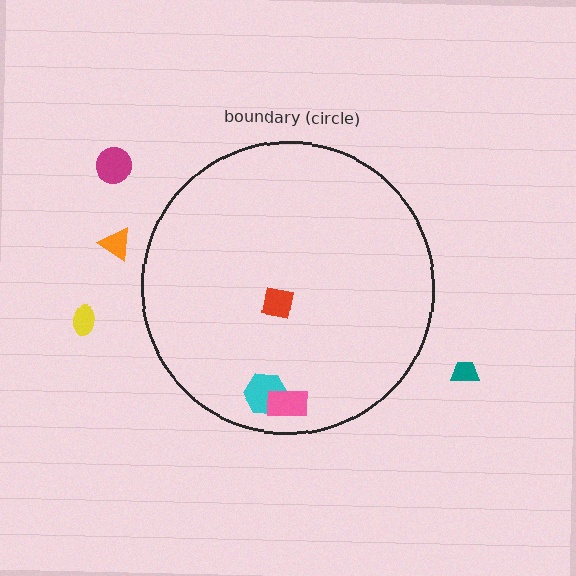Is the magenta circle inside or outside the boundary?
Outside.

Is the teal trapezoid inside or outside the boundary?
Outside.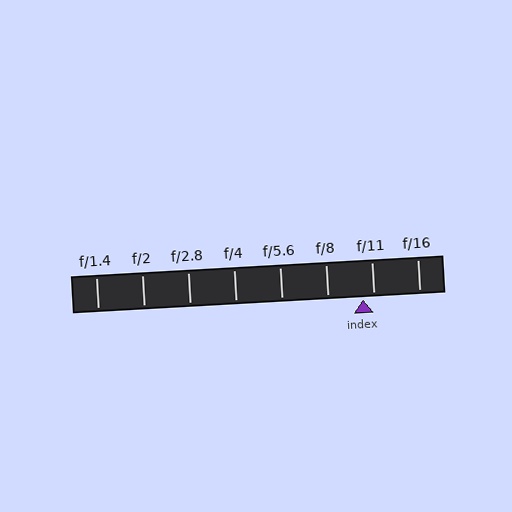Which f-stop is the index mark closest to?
The index mark is closest to f/11.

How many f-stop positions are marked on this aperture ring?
There are 8 f-stop positions marked.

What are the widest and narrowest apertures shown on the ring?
The widest aperture shown is f/1.4 and the narrowest is f/16.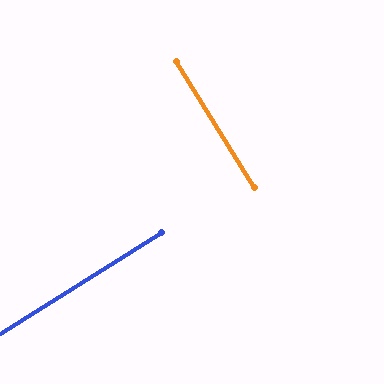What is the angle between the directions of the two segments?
Approximately 90 degrees.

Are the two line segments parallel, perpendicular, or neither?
Perpendicular — they meet at approximately 90°.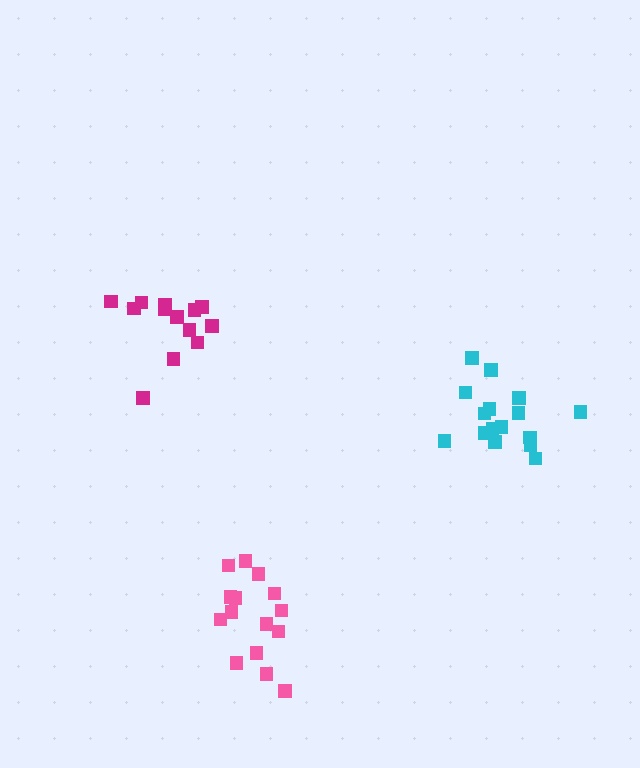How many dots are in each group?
Group 1: 13 dots, Group 2: 15 dots, Group 3: 16 dots (44 total).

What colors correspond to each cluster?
The clusters are colored: magenta, pink, cyan.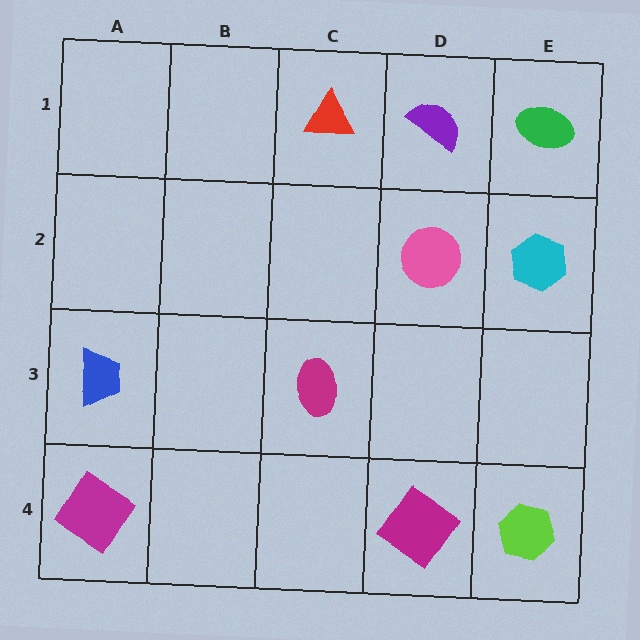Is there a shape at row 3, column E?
No, that cell is empty.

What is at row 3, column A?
A blue trapezoid.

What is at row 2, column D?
A pink circle.